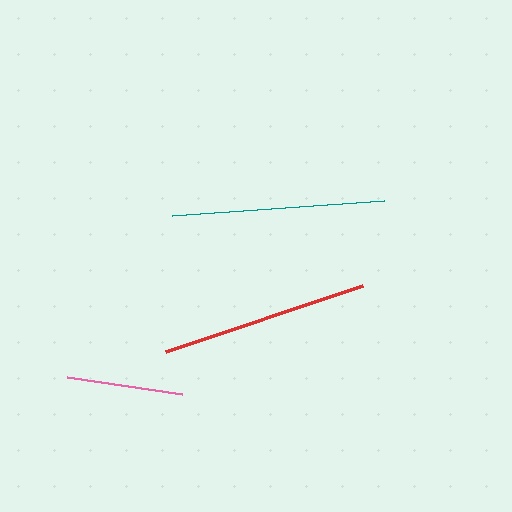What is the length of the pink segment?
The pink segment is approximately 116 pixels long.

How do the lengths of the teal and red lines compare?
The teal and red lines are approximately the same length.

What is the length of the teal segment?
The teal segment is approximately 213 pixels long.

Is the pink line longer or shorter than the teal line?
The teal line is longer than the pink line.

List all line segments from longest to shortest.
From longest to shortest: teal, red, pink.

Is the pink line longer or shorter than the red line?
The red line is longer than the pink line.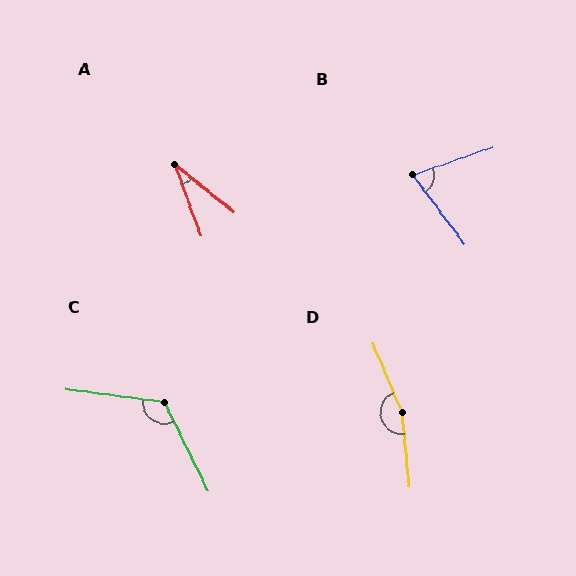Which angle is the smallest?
A, at approximately 31 degrees.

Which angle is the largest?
D, at approximately 162 degrees.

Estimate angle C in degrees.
Approximately 124 degrees.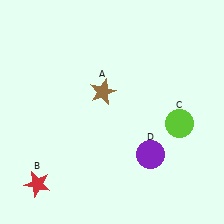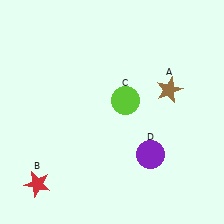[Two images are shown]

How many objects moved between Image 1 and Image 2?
2 objects moved between the two images.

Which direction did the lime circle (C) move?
The lime circle (C) moved left.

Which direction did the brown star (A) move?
The brown star (A) moved right.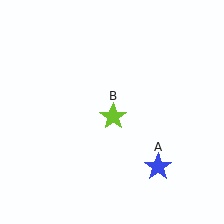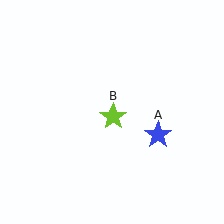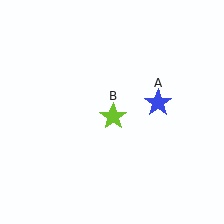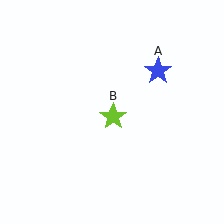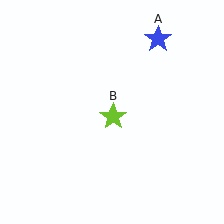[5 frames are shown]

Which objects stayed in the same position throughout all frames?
Lime star (object B) remained stationary.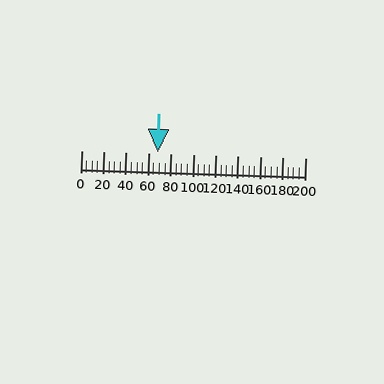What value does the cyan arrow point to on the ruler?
The cyan arrow points to approximately 68.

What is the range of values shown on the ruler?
The ruler shows values from 0 to 200.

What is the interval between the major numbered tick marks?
The major tick marks are spaced 20 units apart.